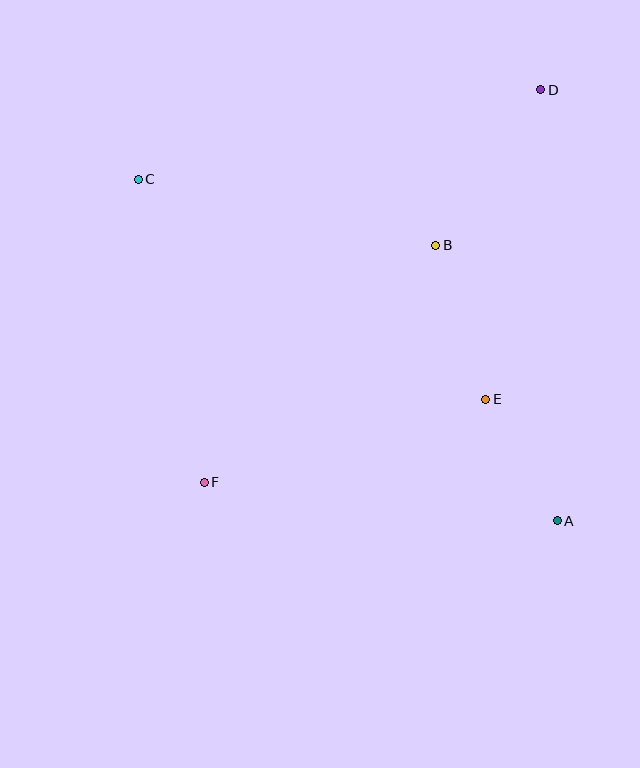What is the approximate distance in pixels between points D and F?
The distance between D and F is approximately 517 pixels.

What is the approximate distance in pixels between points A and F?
The distance between A and F is approximately 355 pixels.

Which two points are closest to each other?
Points A and E are closest to each other.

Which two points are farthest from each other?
Points A and C are farthest from each other.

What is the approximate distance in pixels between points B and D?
The distance between B and D is approximately 187 pixels.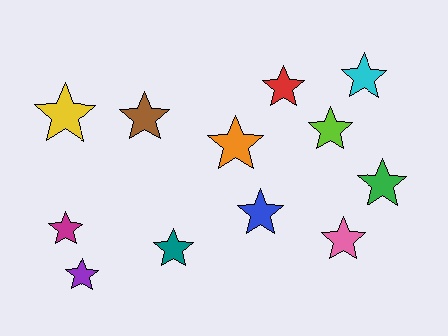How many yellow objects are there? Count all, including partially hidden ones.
There is 1 yellow object.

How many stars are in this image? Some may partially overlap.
There are 12 stars.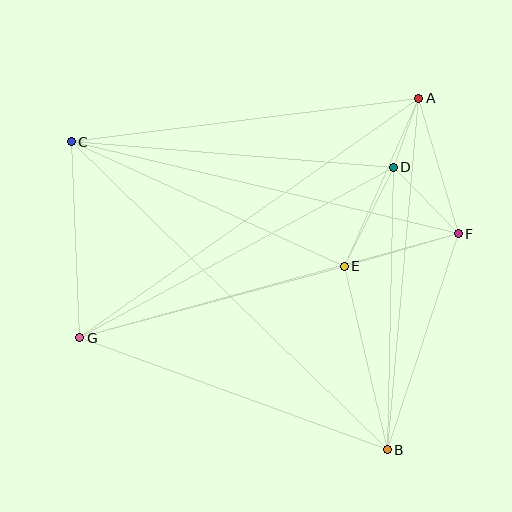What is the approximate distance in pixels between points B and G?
The distance between B and G is approximately 327 pixels.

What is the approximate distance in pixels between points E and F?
The distance between E and F is approximately 118 pixels.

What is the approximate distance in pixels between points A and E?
The distance between A and E is approximately 184 pixels.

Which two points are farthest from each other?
Points B and C are farthest from each other.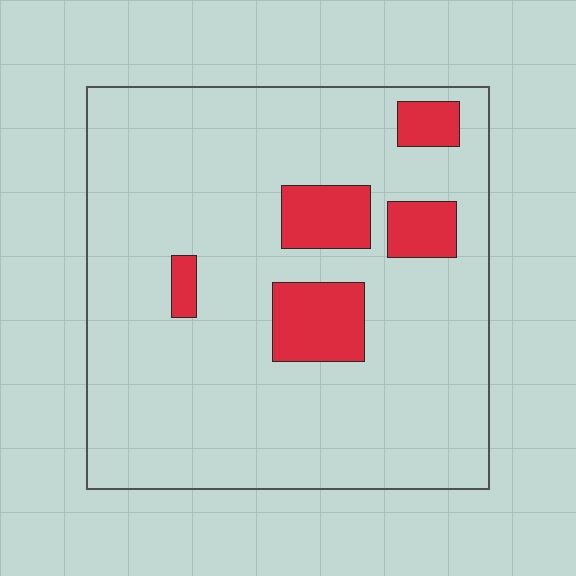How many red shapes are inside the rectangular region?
5.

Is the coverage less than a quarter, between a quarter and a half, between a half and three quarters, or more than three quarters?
Less than a quarter.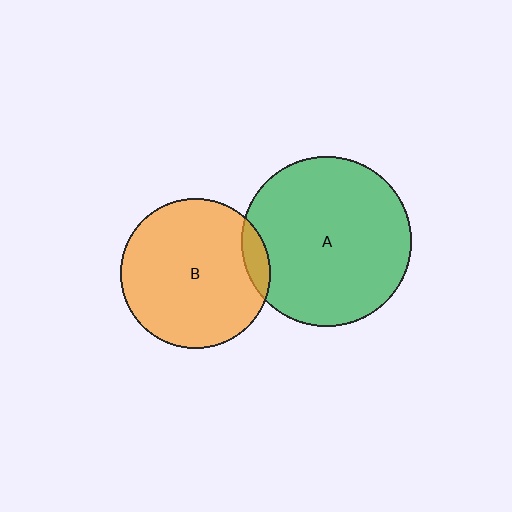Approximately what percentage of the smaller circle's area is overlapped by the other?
Approximately 10%.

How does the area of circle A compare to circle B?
Approximately 1.3 times.